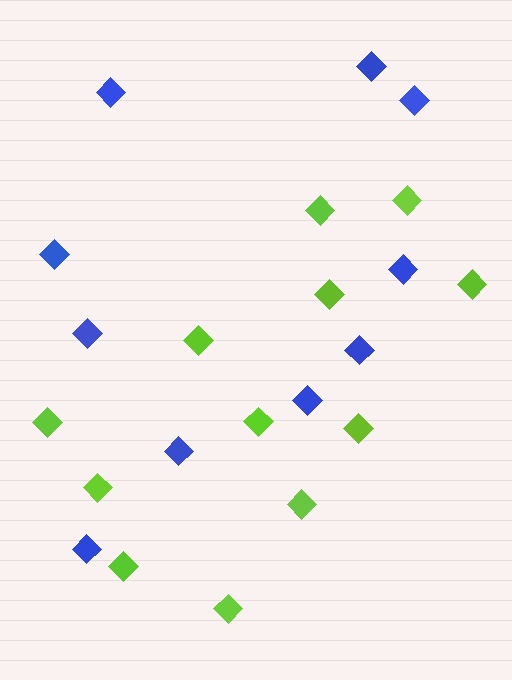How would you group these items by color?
There are 2 groups: one group of blue diamonds (10) and one group of lime diamonds (12).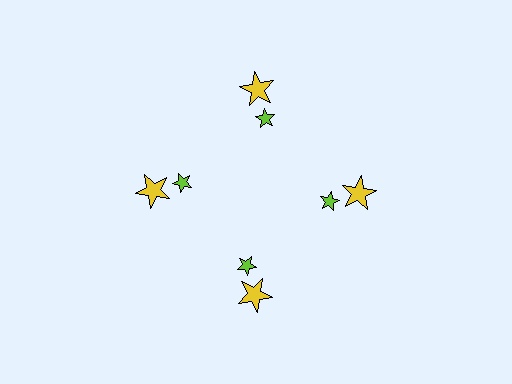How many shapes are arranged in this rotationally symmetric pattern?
There are 8 shapes, arranged in 4 groups of 2.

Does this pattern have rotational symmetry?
Yes, this pattern has 4-fold rotational symmetry. It looks the same after rotating 90 degrees around the center.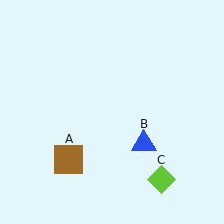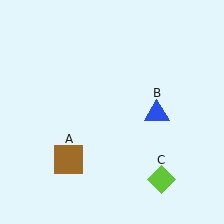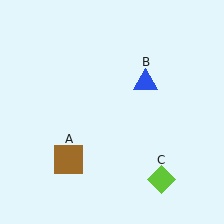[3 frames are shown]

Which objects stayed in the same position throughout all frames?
Brown square (object A) and lime diamond (object C) remained stationary.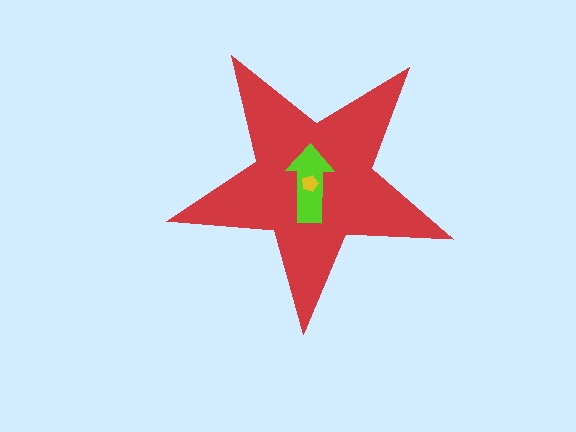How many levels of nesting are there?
3.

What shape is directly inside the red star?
The lime arrow.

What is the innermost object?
The yellow pentagon.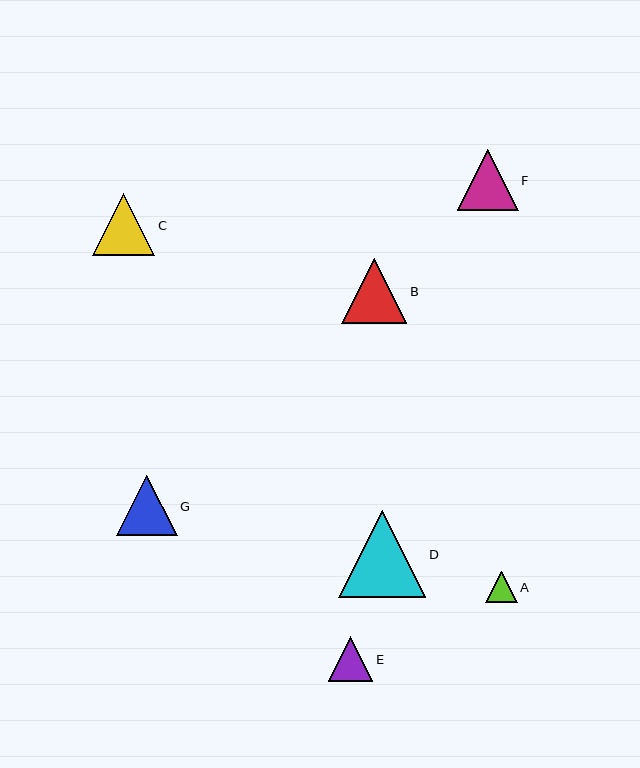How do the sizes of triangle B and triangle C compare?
Triangle B and triangle C are approximately the same size.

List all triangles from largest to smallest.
From largest to smallest: D, B, C, F, G, E, A.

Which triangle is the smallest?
Triangle A is the smallest with a size of approximately 31 pixels.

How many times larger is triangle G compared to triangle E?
Triangle G is approximately 1.4 times the size of triangle E.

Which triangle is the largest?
Triangle D is the largest with a size of approximately 87 pixels.